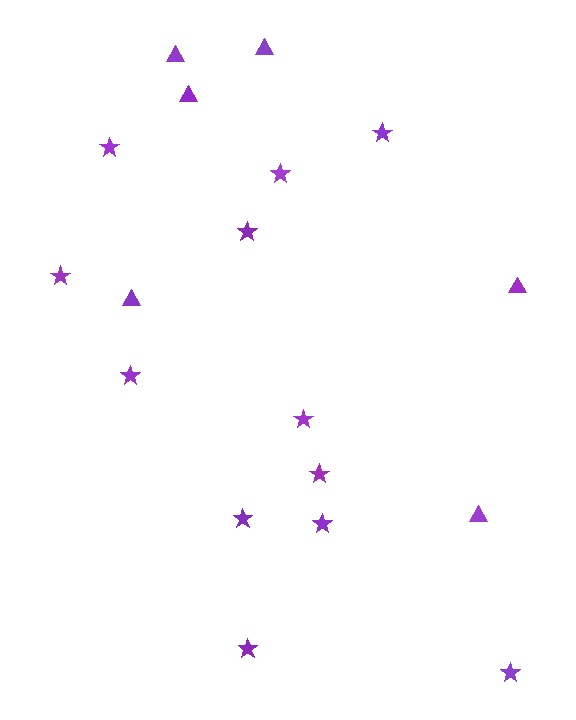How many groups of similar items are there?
There are 2 groups: one group of triangles (6) and one group of stars (12).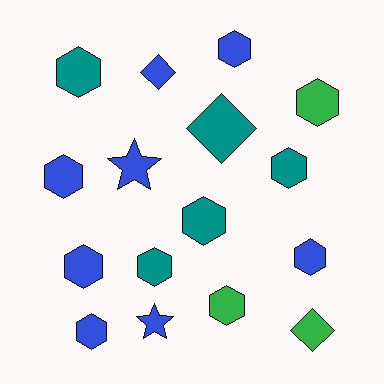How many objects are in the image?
There are 16 objects.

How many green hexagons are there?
There are 2 green hexagons.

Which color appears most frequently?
Blue, with 8 objects.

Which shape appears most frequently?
Hexagon, with 11 objects.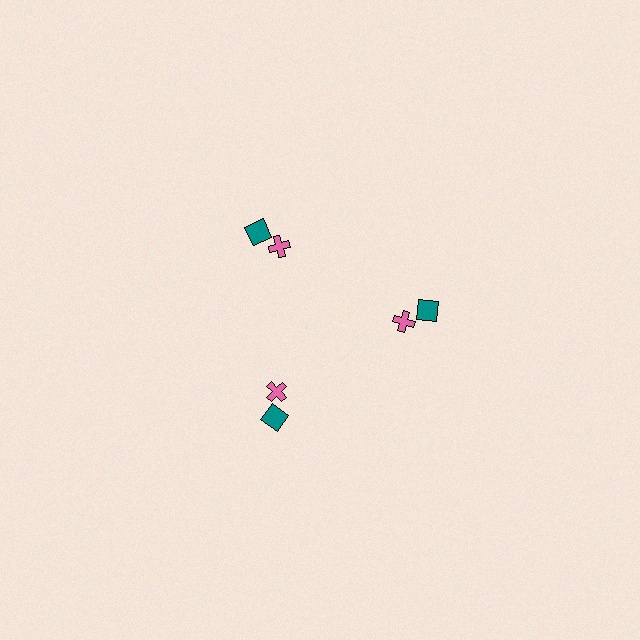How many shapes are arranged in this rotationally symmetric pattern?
There are 6 shapes, arranged in 3 groups of 2.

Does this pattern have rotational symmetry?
Yes, this pattern has 3-fold rotational symmetry. It looks the same after rotating 120 degrees around the center.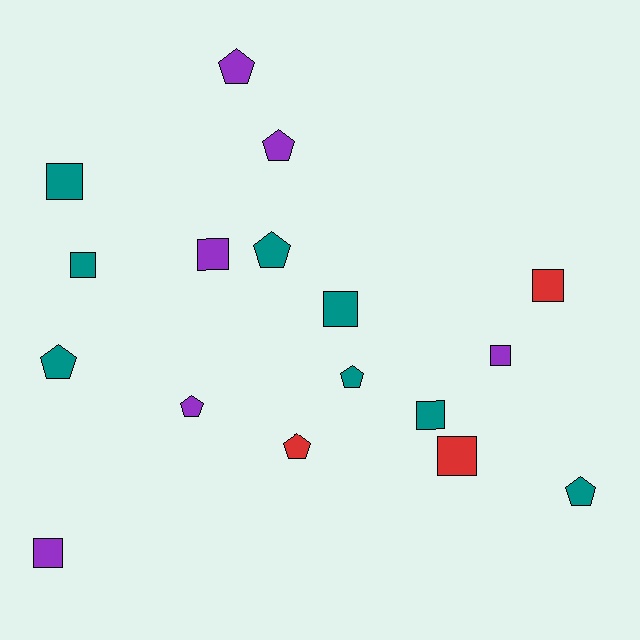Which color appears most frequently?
Teal, with 8 objects.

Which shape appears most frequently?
Square, with 9 objects.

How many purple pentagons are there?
There are 3 purple pentagons.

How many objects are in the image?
There are 17 objects.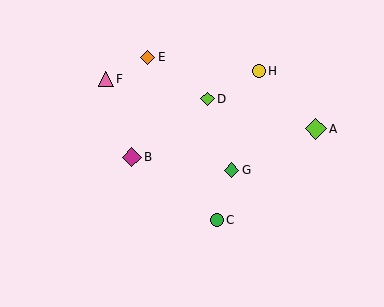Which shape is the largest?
The lime diamond (labeled A) is the largest.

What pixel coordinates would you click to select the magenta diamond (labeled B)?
Click at (132, 157) to select the magenta diamond B.